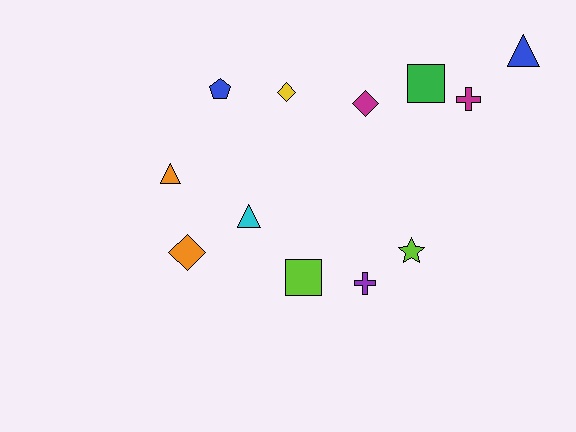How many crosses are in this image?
There are 2 crosses.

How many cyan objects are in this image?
There is 1 cyan object.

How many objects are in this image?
There are 12 objects.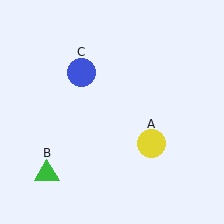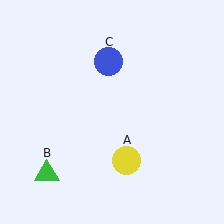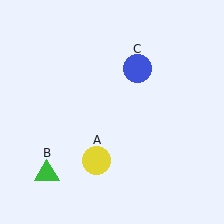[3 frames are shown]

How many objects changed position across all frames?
2 objects changed position: yellow circle (object A), blue circle (object C).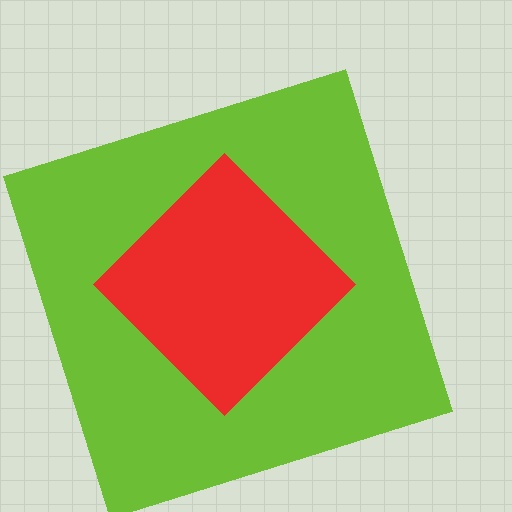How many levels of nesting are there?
2.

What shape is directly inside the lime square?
The red diamond.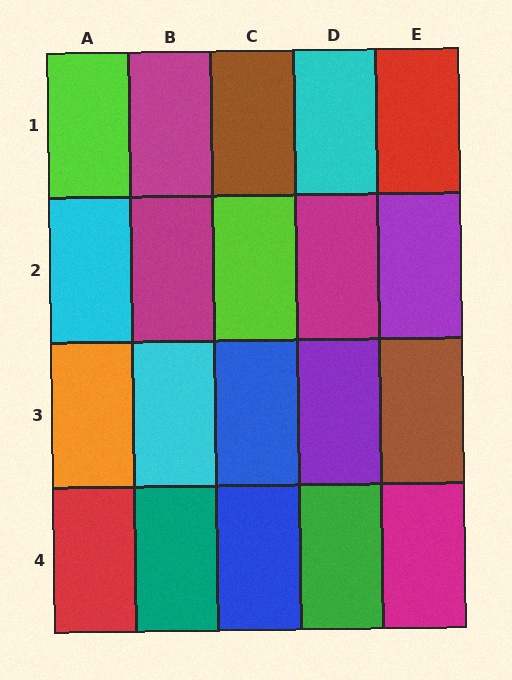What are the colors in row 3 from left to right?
Orange, cyan, blue, purple, brown.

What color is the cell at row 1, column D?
Cyan.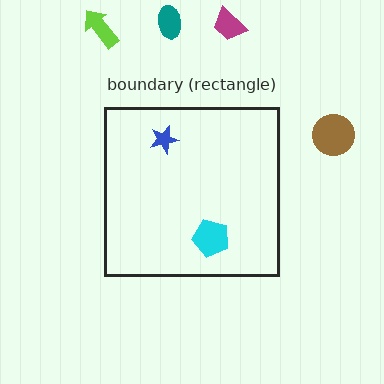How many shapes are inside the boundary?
2 inside, 4 outside.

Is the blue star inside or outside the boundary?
Inside.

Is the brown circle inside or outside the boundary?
Outside.